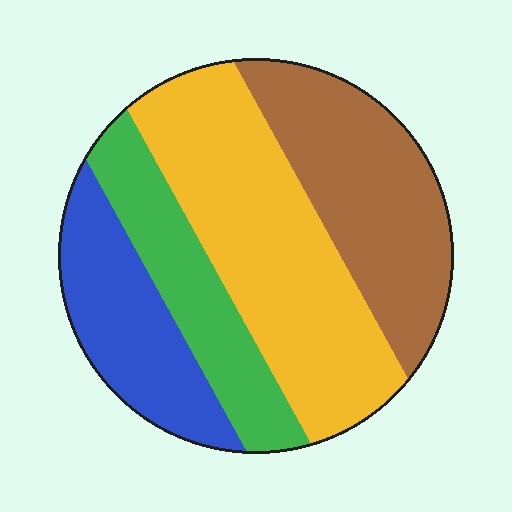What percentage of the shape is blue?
Blue takes up about one fifth (1/5) of the shape.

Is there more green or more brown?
Brown.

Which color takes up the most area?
Yellow, at roughly 35%.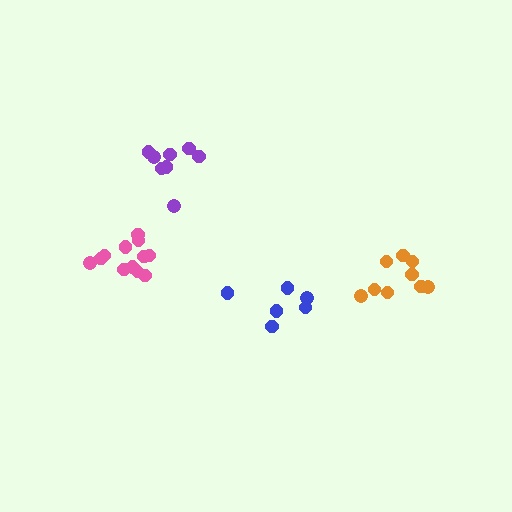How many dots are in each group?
Group 1: 8 dots, Group 2: 6 dots, Group 3: 9 dots, Group 4: 12 dots (35 total).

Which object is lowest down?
The blue cluster is bottommost.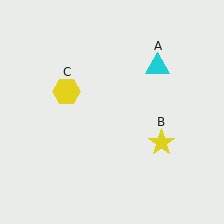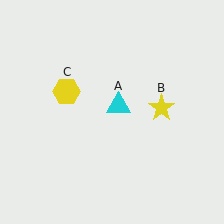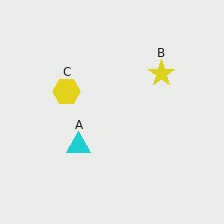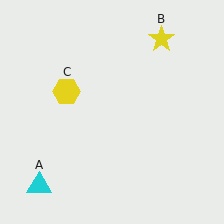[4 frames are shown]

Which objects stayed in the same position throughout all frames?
Yellow hexagon (object C) remained stationary.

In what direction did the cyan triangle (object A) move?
The cyan triangle (object A) moved down and to the left.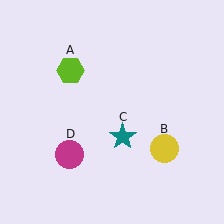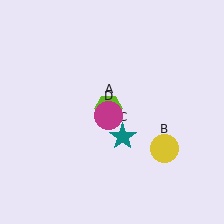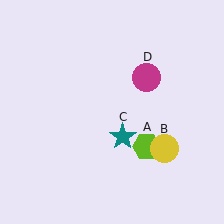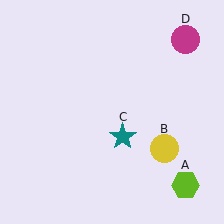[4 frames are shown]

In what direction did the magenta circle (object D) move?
The magenta circle (object D) moved up and to the right.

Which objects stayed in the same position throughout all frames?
Yellow circle (object B) and teal star (object C) remained stationary.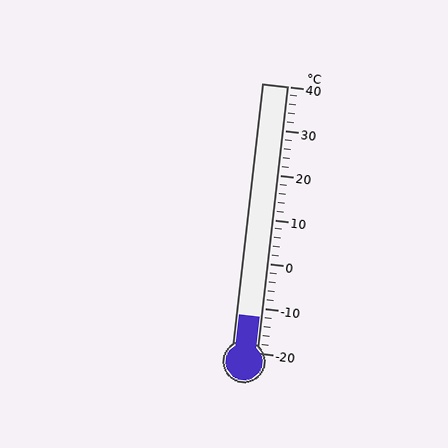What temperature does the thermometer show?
The thermometer shows approximately -12°C.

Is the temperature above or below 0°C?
The temperature is below 0°C.